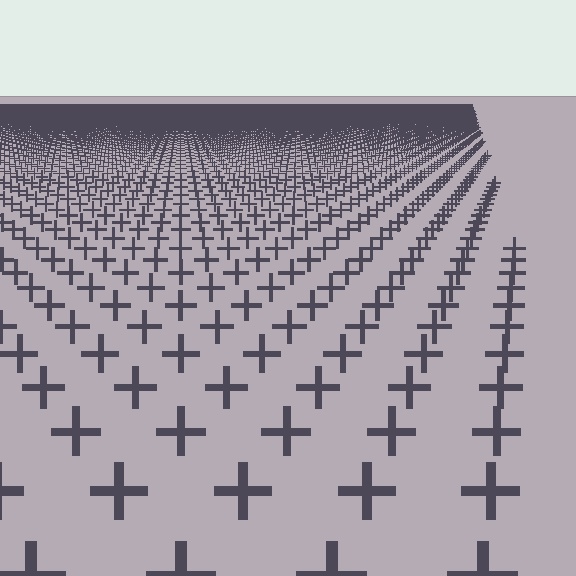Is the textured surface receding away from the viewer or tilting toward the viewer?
The surface is receding away from the viewer. Texture elements get smaller and denser toward the top.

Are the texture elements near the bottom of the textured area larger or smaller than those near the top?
Larger. Near the bottom, elements are closer to the viewer and appear at a bigger on-screen size.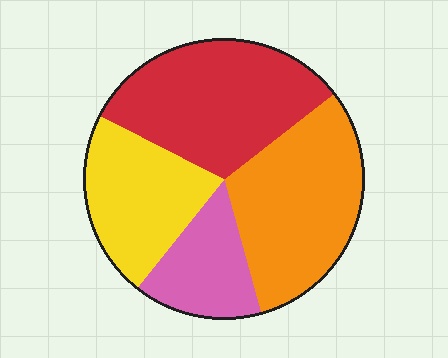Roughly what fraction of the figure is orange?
Orange takes up about one third (1/3) of the figure.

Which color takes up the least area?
Pink, at roughly 15%.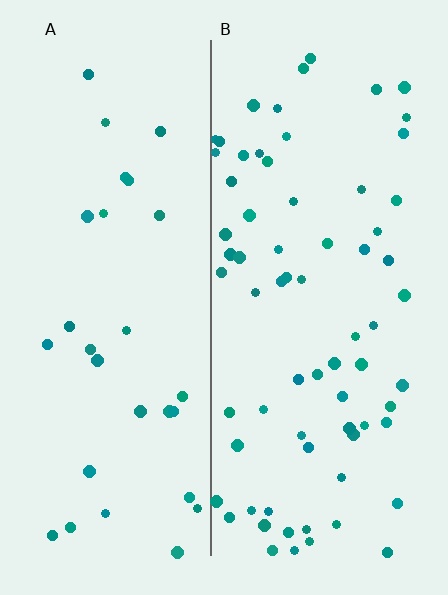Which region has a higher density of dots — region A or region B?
B (the right).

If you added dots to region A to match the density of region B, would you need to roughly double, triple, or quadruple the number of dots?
Approximately double.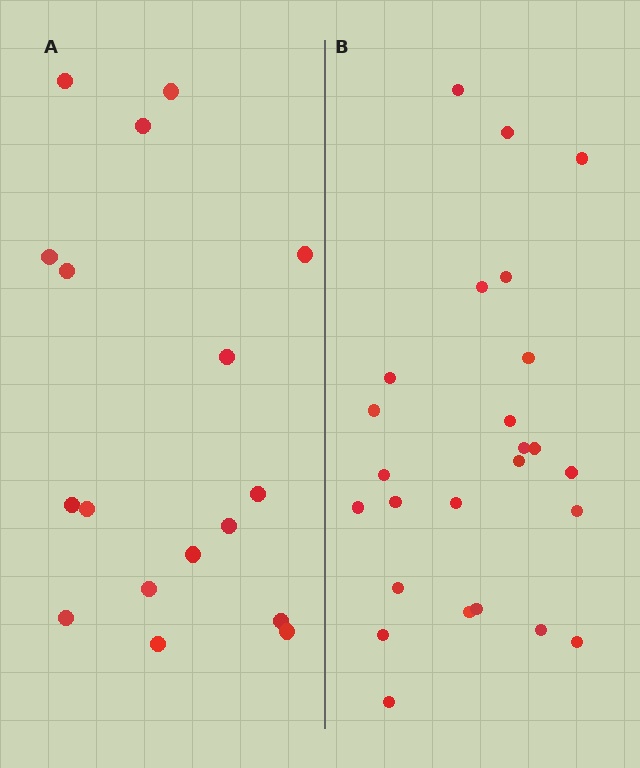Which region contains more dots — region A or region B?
Region B (the right region) has more dots.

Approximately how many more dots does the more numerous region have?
Region B has roughly 8 or so more dots than region A.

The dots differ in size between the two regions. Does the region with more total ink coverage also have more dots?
No. Region A has more total ink coverage because its dots are larger, but region B actually contains more individual dots. Total area can be misleading — the number of items is what matters here.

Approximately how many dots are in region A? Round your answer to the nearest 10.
About 20 dots. (The exact count is 17, which rounds to 20.)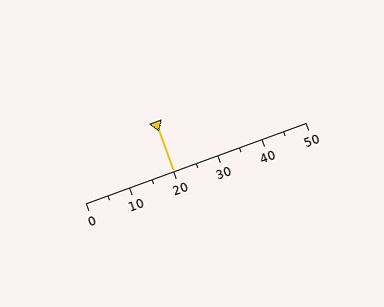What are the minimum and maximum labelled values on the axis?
The axis runs from 0 to 50.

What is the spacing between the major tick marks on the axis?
The major ticks are spaced 10 apart.